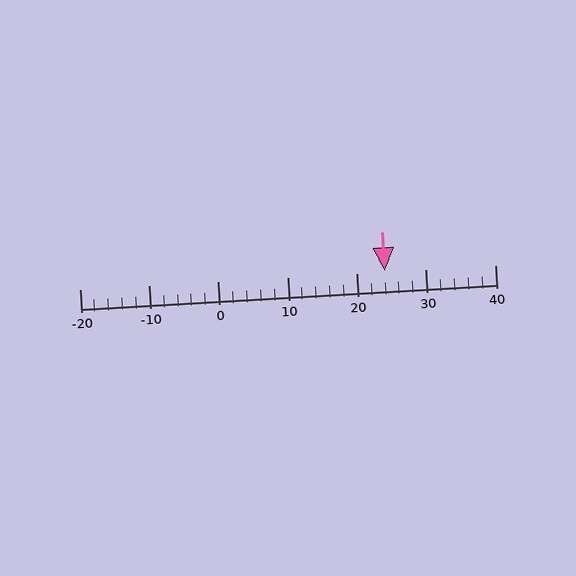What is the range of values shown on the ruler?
The ruler shows values from -20 to 40.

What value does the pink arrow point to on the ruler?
The pink arrow points to approximately 24.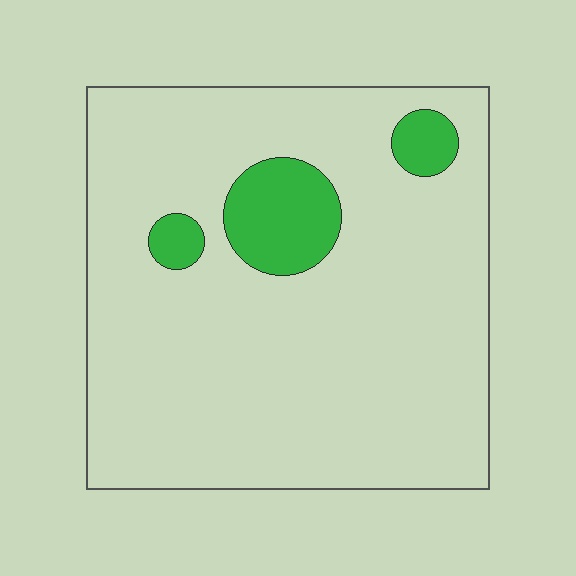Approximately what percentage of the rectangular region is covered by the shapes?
Approximately 10%.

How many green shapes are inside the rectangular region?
3.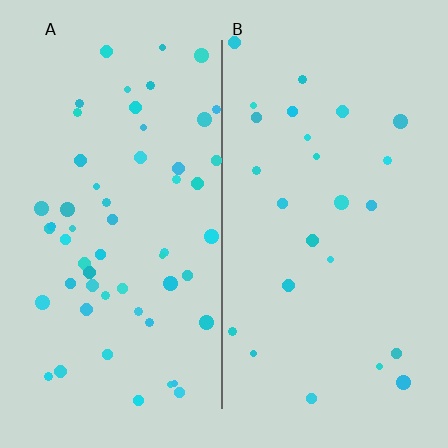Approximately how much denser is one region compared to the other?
Approximately 2.2× — region A over region B.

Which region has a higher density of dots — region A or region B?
A (the left).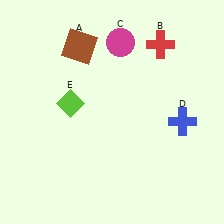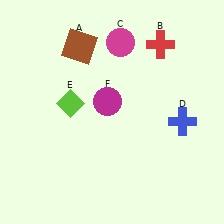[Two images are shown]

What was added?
A magenta circle (F) was added in Image 2.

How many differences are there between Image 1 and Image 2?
There is 1 difference between the two images.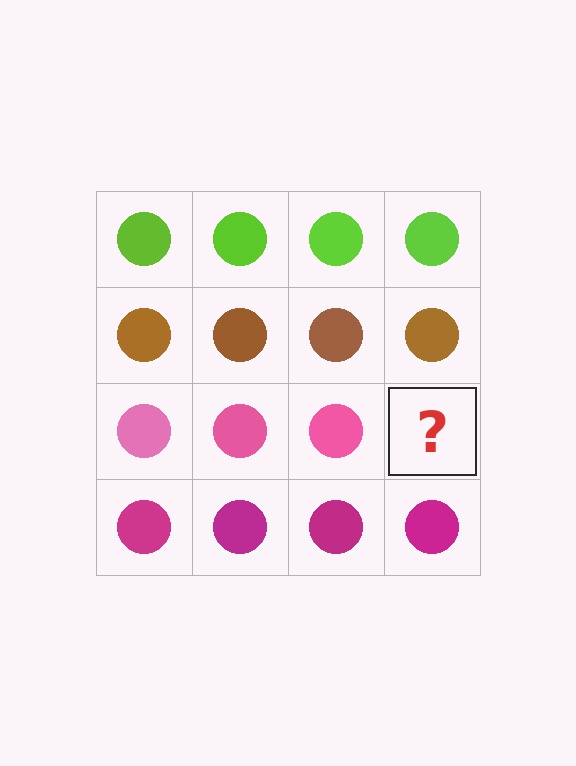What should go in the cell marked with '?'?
The missing cell should contain a pink circle.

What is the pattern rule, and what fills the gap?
The rule is that each row has a consistent color. The gap should be filled with a pink circle.